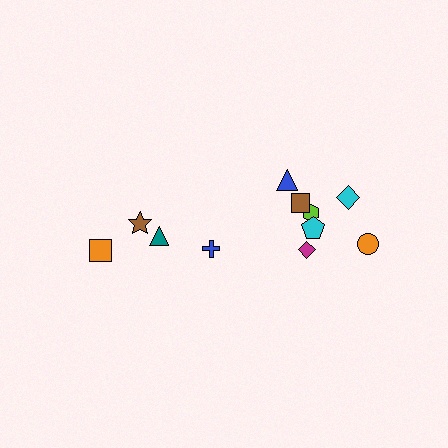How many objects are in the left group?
There are 4 objects.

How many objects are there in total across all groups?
There are 11 objects.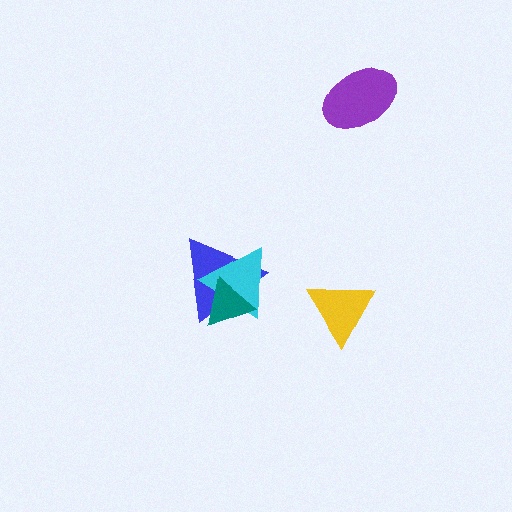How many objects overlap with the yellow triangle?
0 objects overlap with the yellow triangle.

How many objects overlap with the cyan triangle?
2 objects overlap with the cyan triangle.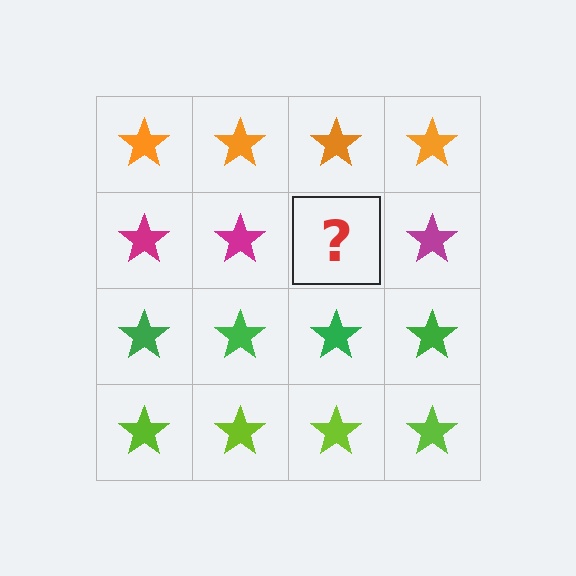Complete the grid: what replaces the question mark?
The question mark should be replaced with a magenta star.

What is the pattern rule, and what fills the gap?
The rule is that each row has a consistent color. The gap should be filled with a magenta star.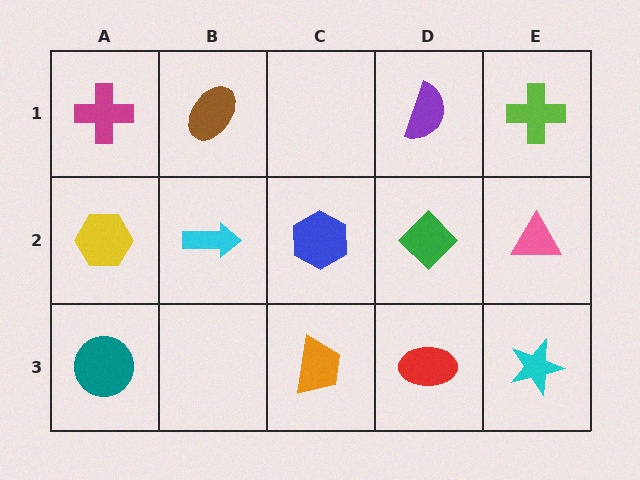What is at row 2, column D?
A green diamond.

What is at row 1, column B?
A brown ellipse.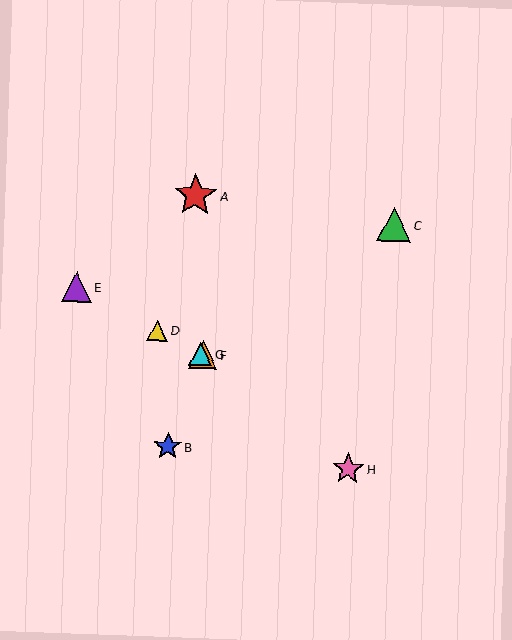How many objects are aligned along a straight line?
4 objects (D, E, F, G) are aligned along a straight line.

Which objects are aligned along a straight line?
Objects D, E, F, G are aligned along a straight line.